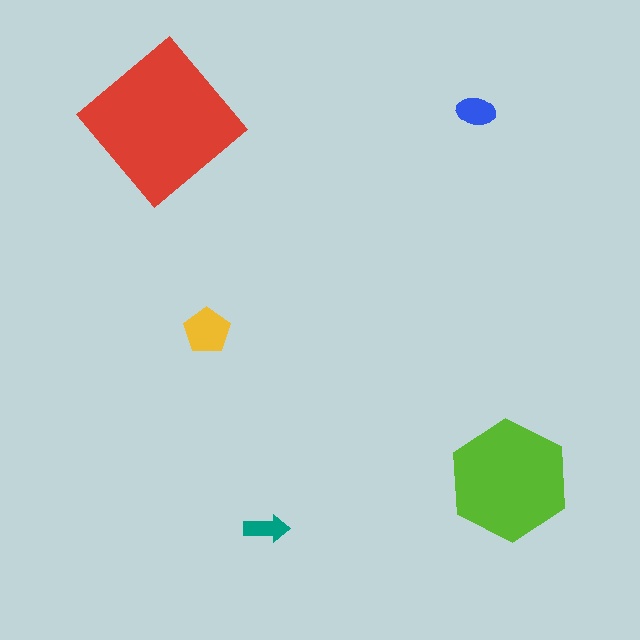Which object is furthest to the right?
The lime hexagon is rightmost.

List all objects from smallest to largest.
The teal arrow, the blue ellipse, the yellow pentagon, the lime hexagon, the red diamond.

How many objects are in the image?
There are 5 objects in the image.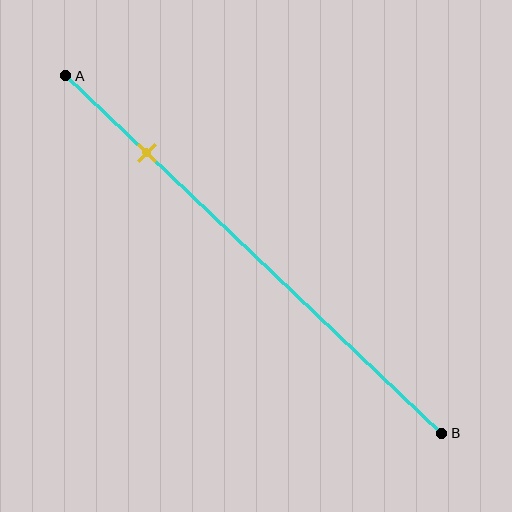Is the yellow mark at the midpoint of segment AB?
No, the mark is at about 20% from A, not at the 50% midpoint.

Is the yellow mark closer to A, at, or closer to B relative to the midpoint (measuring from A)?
The yellow mark is closer to point A than the midpoint of segment AB.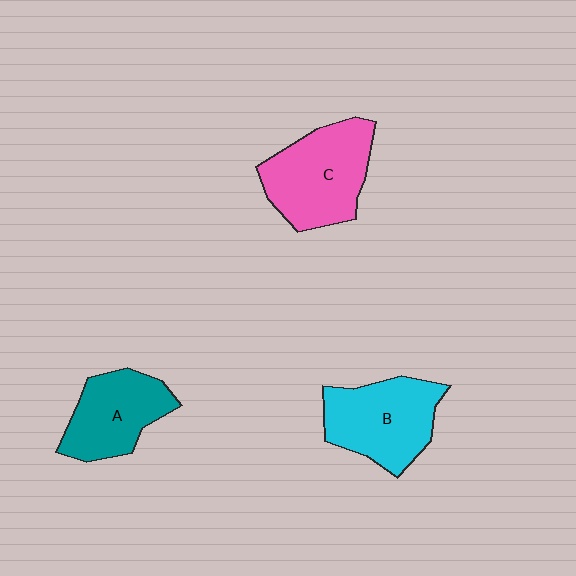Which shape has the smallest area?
Shape A (teal).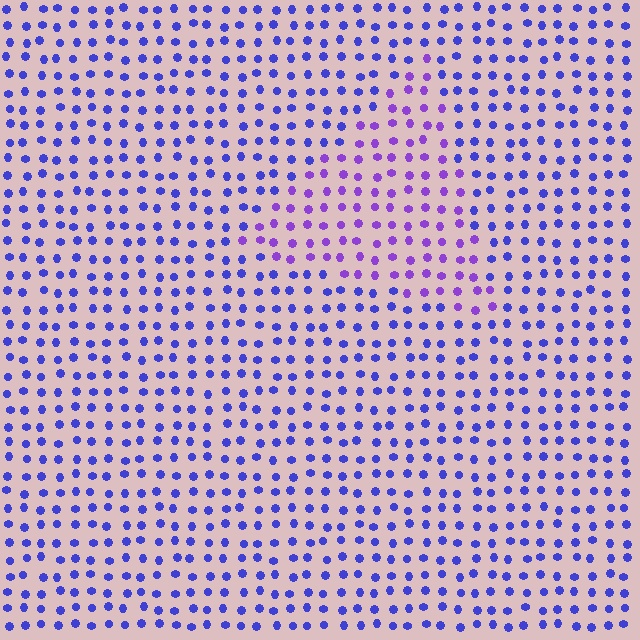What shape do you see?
I see a triangle.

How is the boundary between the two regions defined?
The boundary is defined purely by a slight shift in hue (about 33 degrees). Spacing, size, and orientation are identical on both sides.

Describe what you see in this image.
The image is filled with small blue elements in a uniform arrangement. A triangle-shaped region is visible where the elements are tinted to a slightly different hue, forming a subtle color boundary.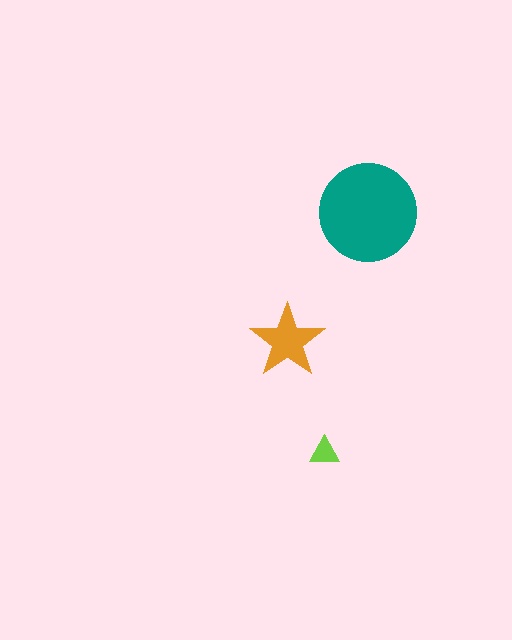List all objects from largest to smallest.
The teal circle, the orange star, the lime triangle.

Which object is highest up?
The teal circle is topmost.